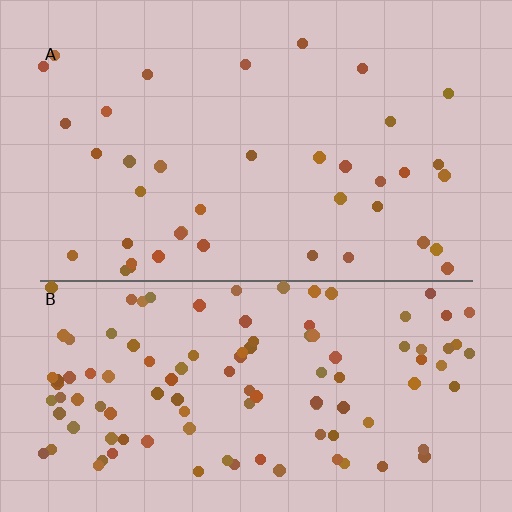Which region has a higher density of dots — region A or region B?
B (the bottom).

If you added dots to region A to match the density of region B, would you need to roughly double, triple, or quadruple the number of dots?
Approximately triple.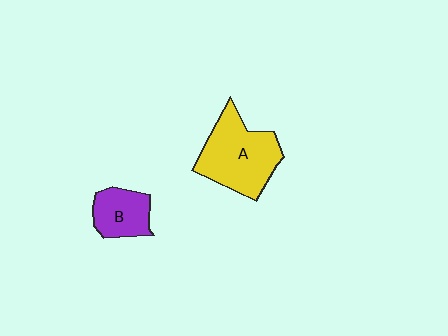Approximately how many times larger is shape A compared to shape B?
Approximately 1.9 times.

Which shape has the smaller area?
Shape B (purple).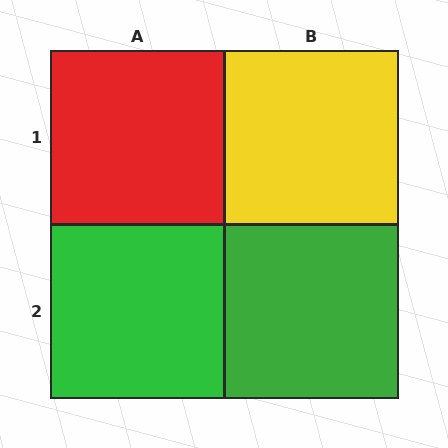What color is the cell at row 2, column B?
Green.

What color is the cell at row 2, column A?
Green.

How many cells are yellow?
1 cell is yellow.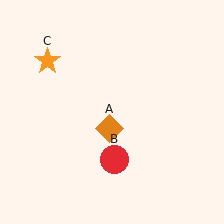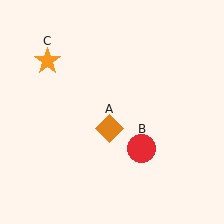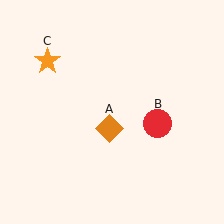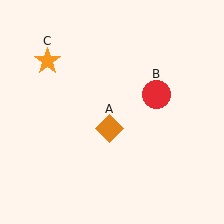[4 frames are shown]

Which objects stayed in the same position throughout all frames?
Orange diamond (object A) and orange star (object C) remained stationary.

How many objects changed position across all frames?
1 object changed position: red circle (object B).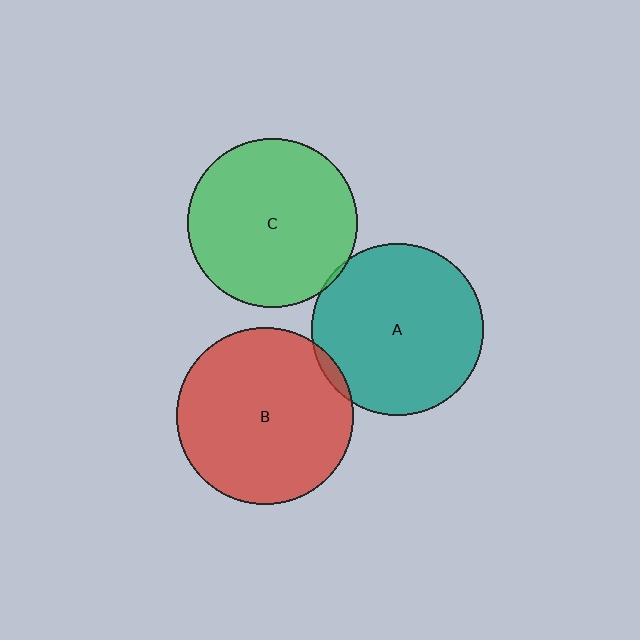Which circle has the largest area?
Circle B (red).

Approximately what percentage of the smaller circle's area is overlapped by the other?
Approximately 5%.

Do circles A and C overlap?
Yes.